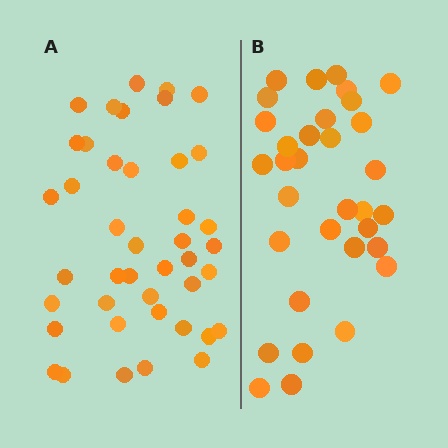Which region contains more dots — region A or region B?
Region A (the left region) has more dots.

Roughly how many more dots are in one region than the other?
Region A has roughly 8 or so more dots than region B.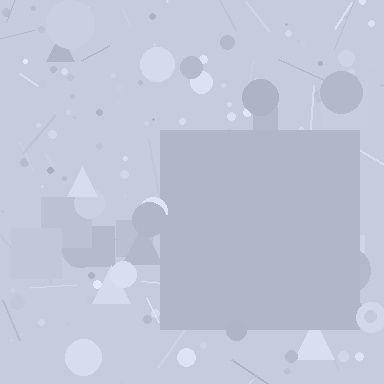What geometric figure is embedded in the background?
A square is embedded in the background.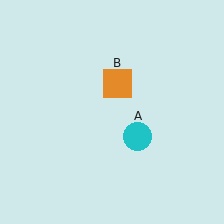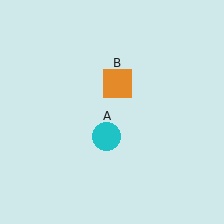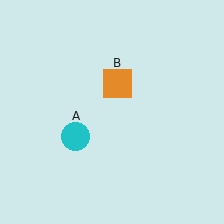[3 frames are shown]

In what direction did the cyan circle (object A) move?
The cyan circle (object A) moved left.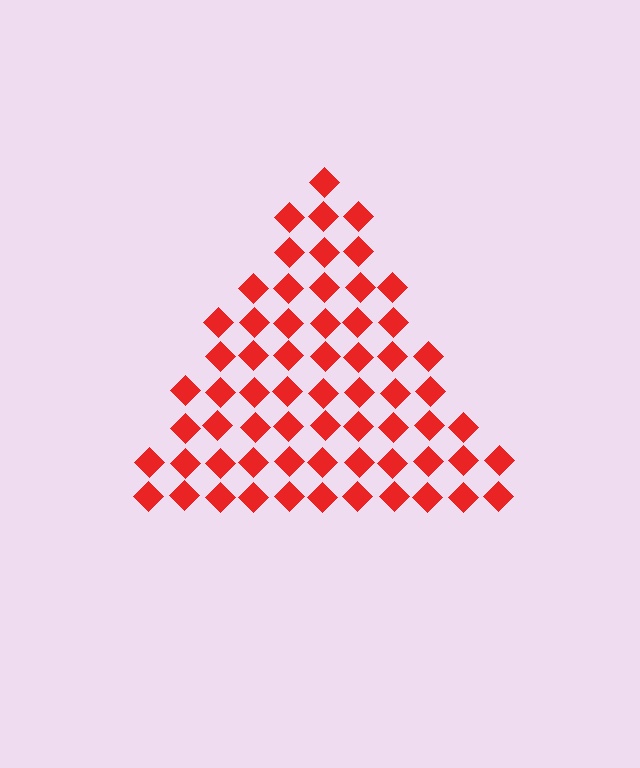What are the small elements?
The small elements are diamonds.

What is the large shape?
The large shape is a triangle.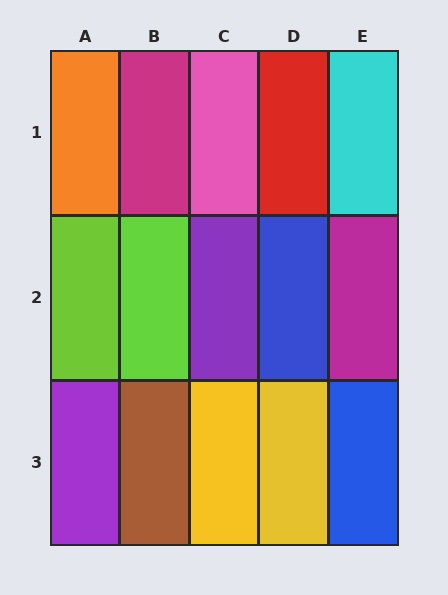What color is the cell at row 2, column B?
Lime.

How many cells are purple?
2 cells are purple.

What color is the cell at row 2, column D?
Blue.